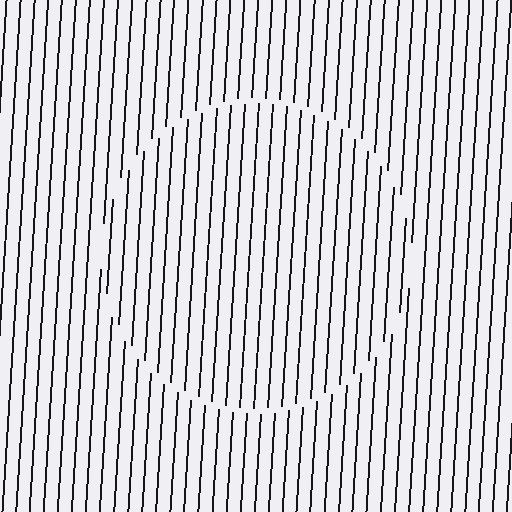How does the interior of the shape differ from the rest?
The interior of the shape contains the same grating, shifted by half a period — the contour is defined by the phase discontinuity where line-ends from the inner and outer gratings abut.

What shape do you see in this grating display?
An illusory circle. The interior of the shape contains the same grating, shifted by half a period — the contour is defined by the phase discontinuity where line-ends from the inner and outer gratings abut.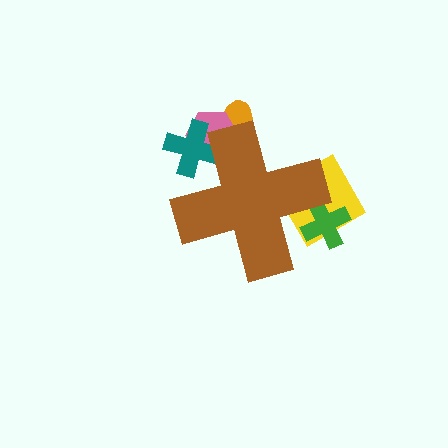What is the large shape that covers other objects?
A brown cross.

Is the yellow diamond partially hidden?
Yes, the yellow diamond is partially hidden behind the brown cross.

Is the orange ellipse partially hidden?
Yes, the orange ellipse is partially hidden behind the brown cross.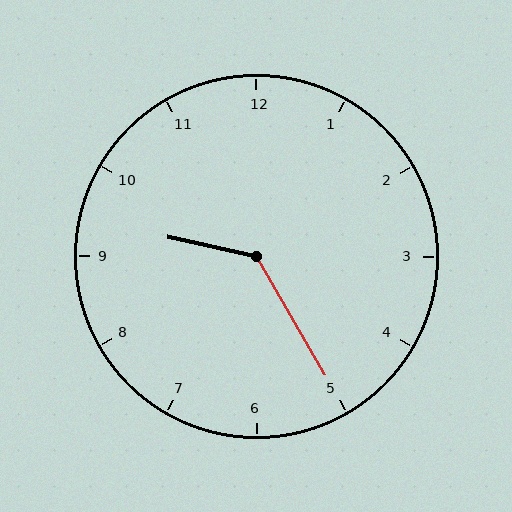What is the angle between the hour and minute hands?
Approximately 132 degrees.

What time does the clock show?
9:25.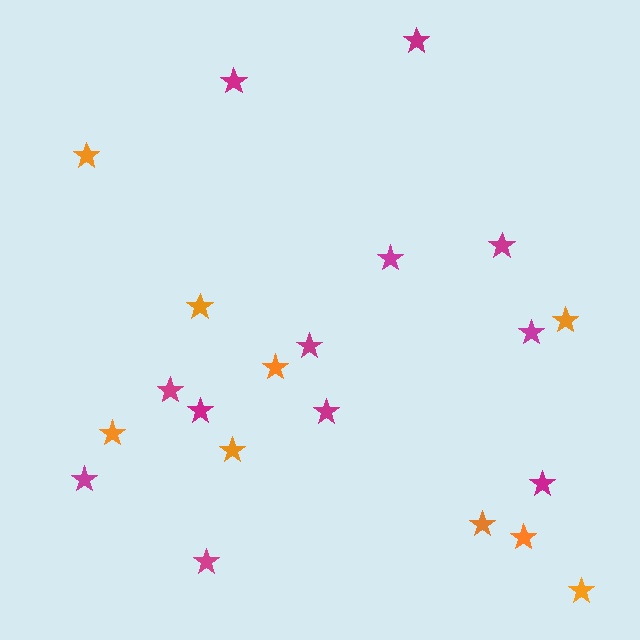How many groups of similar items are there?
There are 2 groups: one group of orange stars (9) and one group of magenta stars (12).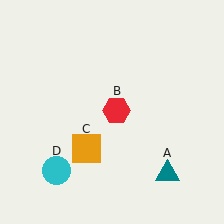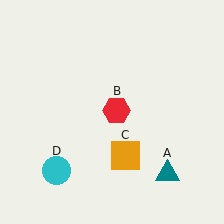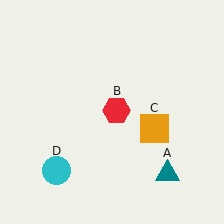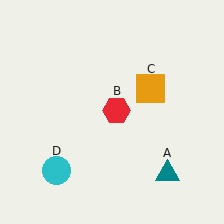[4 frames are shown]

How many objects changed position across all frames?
1 object changed position: orange square (object C).